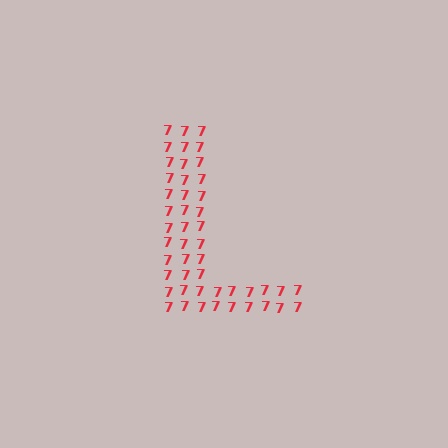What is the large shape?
The large shape is the letter L.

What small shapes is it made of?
It is made of small digit 7's.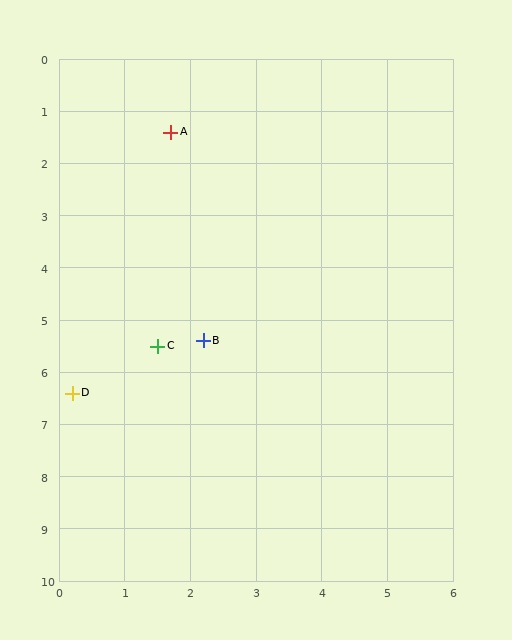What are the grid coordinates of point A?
Point A is at approximately (1.7, 1.4).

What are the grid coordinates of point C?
Point C is at approximately (1.5, 5.5).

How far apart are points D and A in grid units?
Points D and A are about 5.2 grid units apart.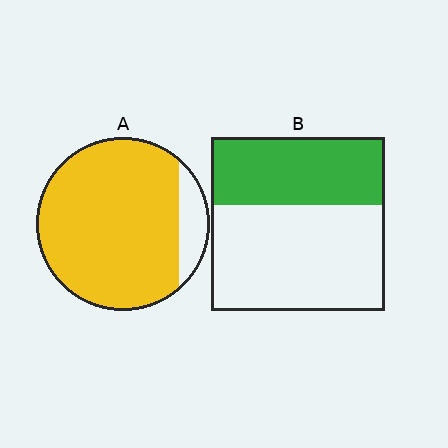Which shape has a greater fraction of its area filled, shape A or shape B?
Shape A.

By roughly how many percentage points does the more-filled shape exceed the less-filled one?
By roughly 50 percentage points (A over B).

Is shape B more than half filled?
No.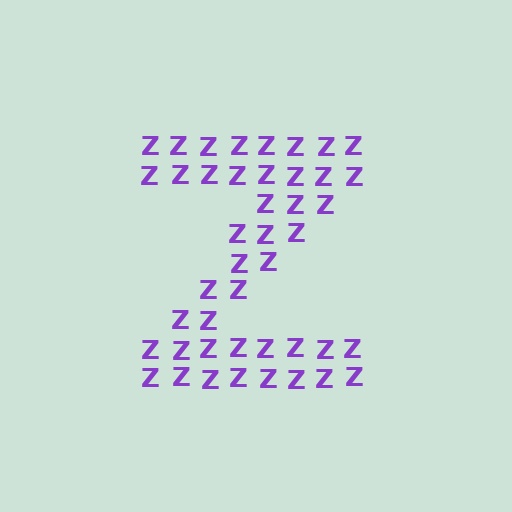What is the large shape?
The large shape is the letter Z.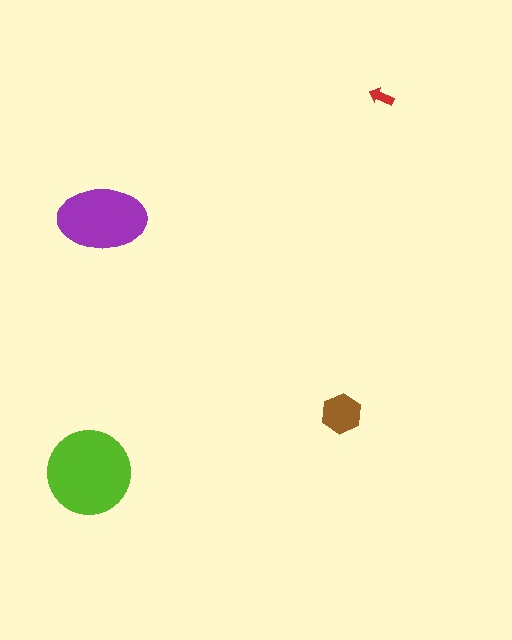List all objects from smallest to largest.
The red arrow, the brown hexagon, the purple ellipse, the lime circle.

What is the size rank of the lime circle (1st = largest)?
1st.